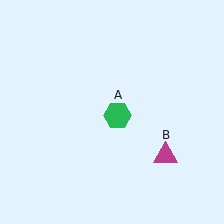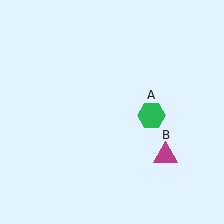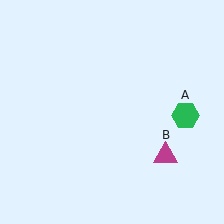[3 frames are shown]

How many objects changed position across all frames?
1 object changed position: green hexagon (object A).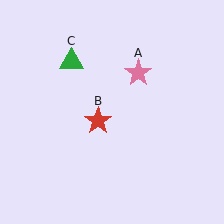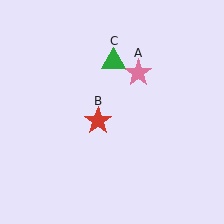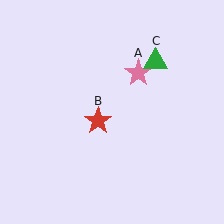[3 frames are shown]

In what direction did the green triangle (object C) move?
The green triangle (object C) moved right.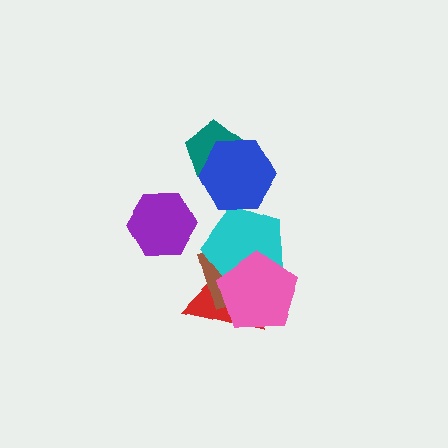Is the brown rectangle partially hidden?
Yes, it is partially covered by another shape.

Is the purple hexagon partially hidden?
No, no other shape covers it.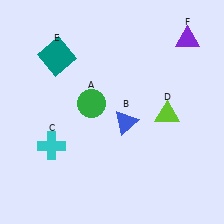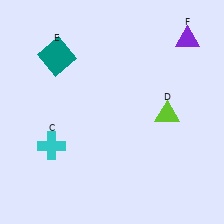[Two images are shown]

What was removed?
The green circle (A), the blue triangle (B) were removed in Image 2.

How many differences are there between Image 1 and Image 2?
There are 2 differences between the two images.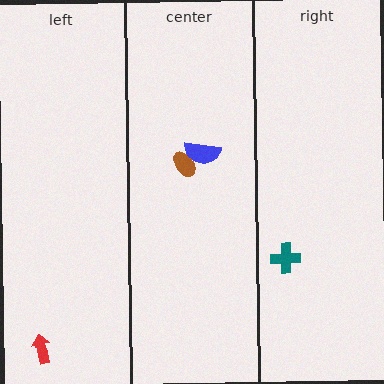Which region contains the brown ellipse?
The center region.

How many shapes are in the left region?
1.